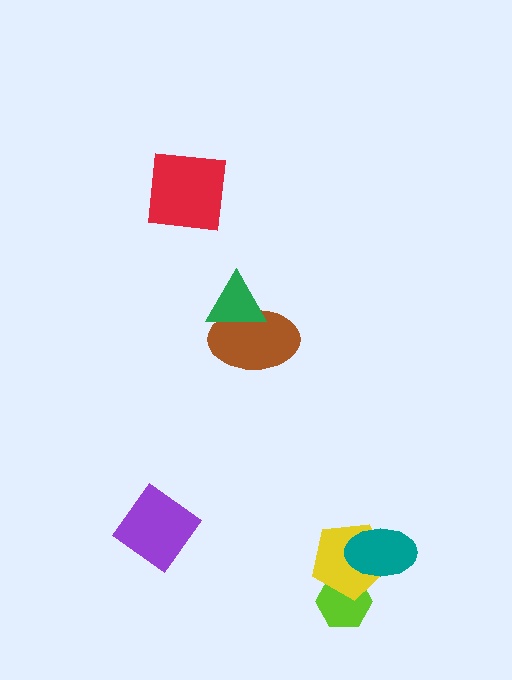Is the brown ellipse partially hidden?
Yes, it is partially covered by another shape.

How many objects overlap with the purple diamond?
0 objects overlap with the purple diamond.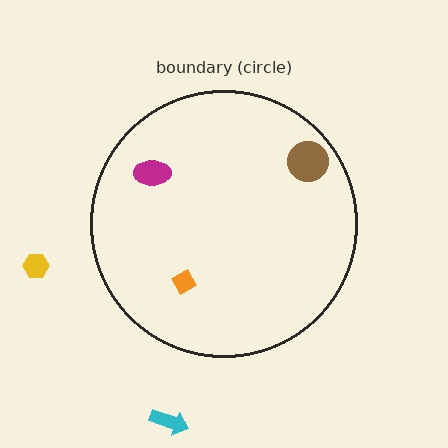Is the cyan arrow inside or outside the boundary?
Outside.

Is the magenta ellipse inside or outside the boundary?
Inside.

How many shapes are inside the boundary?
3 inside, 2 outside.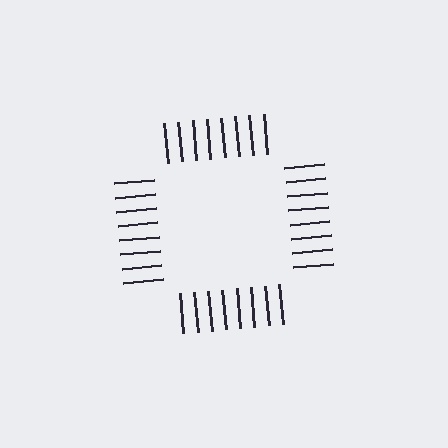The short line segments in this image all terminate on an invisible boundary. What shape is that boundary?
An illusory square — the line segments terminate on its edges but no continuous stroke is drawn.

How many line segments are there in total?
32 — 8 along each of the 4 edges.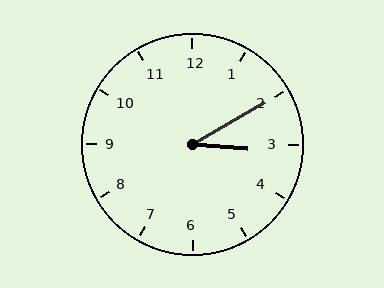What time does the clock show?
3:10.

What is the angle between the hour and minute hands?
Approximately 35 degrees.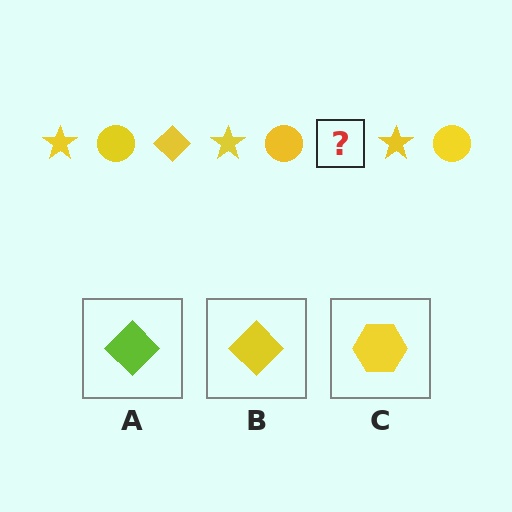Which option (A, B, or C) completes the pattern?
B.